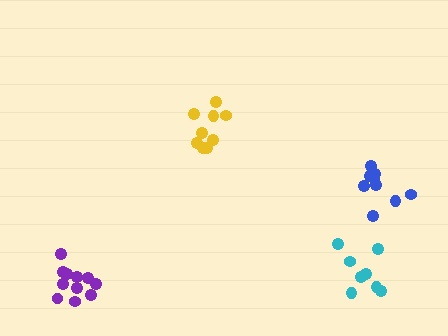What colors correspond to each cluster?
The clusters are colored: cyan, yellow, blue, purple.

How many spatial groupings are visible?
There are 4 spatial groupings.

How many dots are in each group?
Group 1: 8 dots, Group 2: 9 dots, Group 3: 9 dots, Group 4: 11 dots (37 total).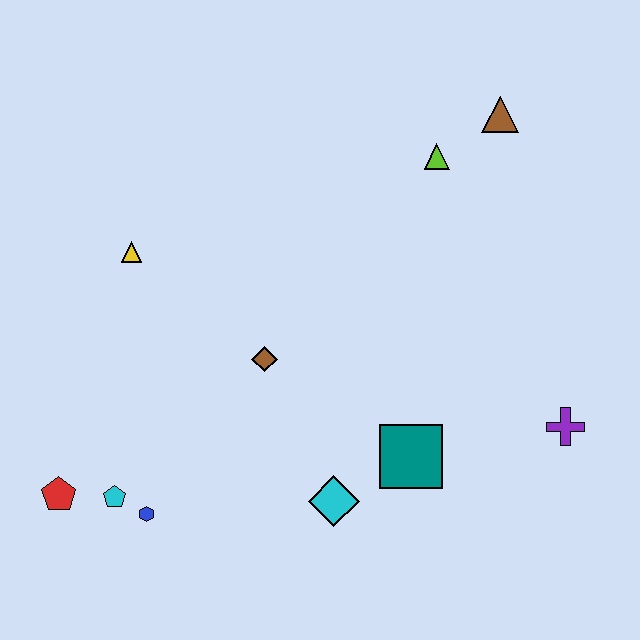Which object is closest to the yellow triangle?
The brown diamond is closest to the yellow triangle.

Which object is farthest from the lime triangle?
The red pentagon is farthest from the lime triangle.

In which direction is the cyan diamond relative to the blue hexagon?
The cyan diamond is to the right of the blue hexagon.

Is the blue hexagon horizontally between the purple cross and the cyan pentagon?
Yes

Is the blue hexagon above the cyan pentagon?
No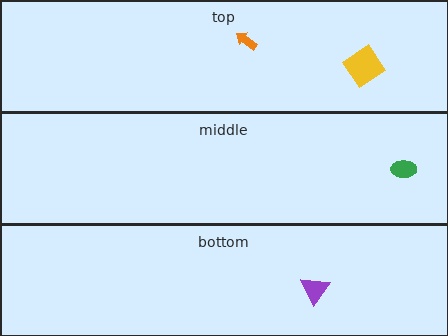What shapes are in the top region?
The yellow diamond, the orange arrow.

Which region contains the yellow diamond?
The top region.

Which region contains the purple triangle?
The bottom region.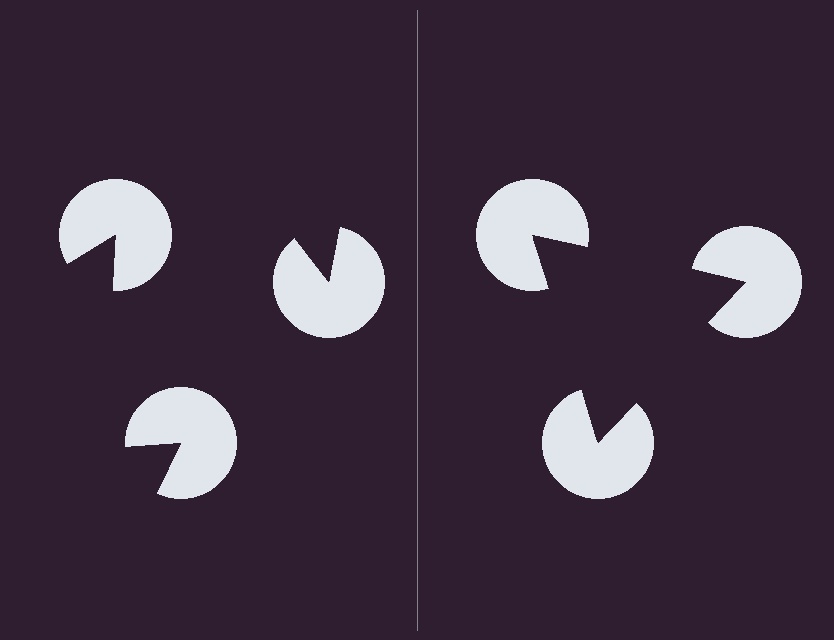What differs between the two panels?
The pac-man discs are positioned identically on both sides; only the wedge orientations differ. On the right they align to a triangle; on the left they are misaligned.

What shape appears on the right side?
An illusory triangle.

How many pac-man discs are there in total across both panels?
6 — 3 on each side.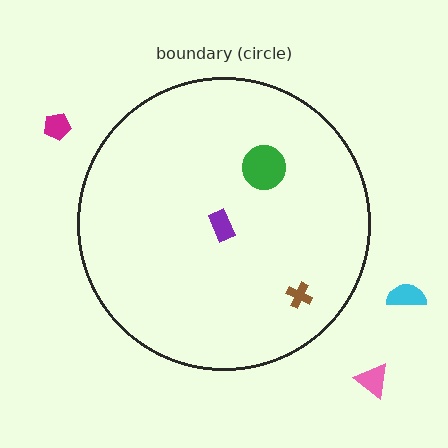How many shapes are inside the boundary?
3 inside, 3 outside.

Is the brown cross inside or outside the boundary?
Inside.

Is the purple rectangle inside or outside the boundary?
Inside.